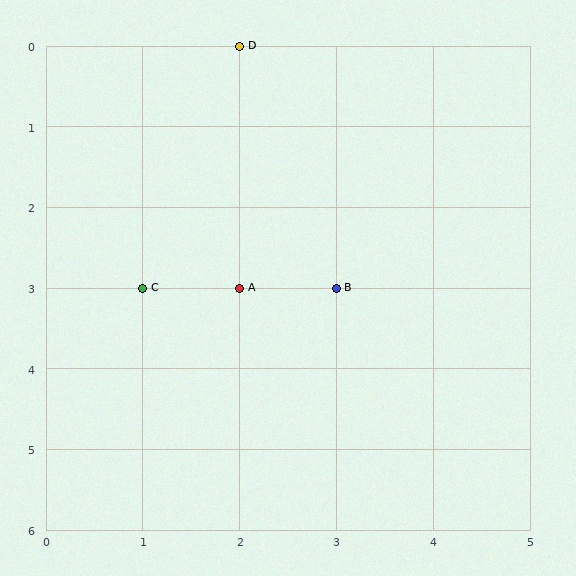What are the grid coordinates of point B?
Point B is at grid coordinates (3, 3).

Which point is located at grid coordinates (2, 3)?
Point A is at (2, 3).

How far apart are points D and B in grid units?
Points D and B are 1 column and 3 rows apart (about 3.2 grid units diagonally).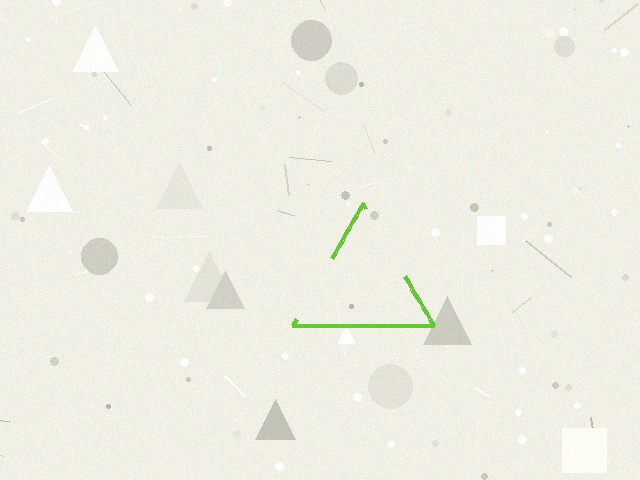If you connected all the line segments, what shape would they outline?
They would outline a triangle.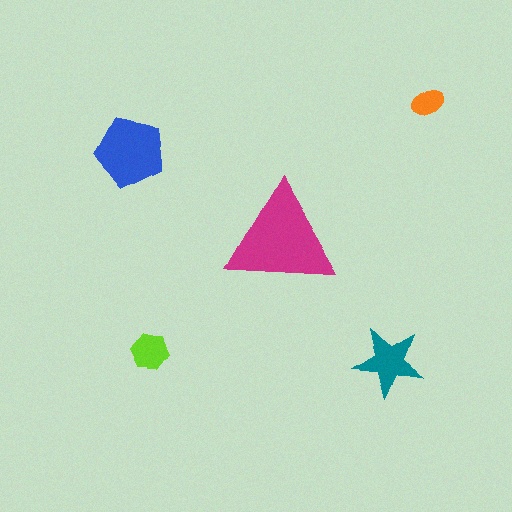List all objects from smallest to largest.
The orange ellipse, the lime hexagon, the teal star, the blue pentagon, the magenta triangle.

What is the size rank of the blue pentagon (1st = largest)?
2nd.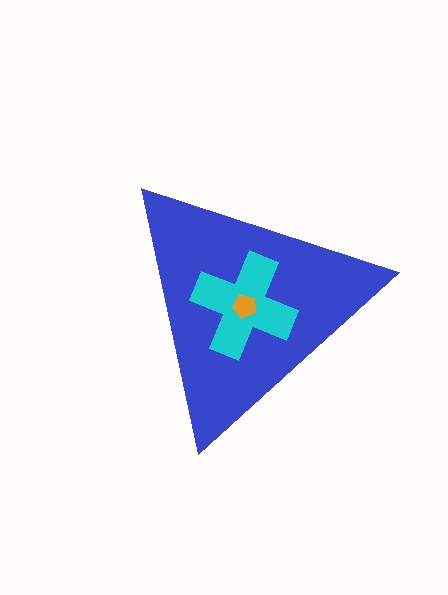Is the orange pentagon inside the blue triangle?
Yes.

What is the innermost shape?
The orange pentagon.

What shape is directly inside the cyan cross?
The orange pentagon.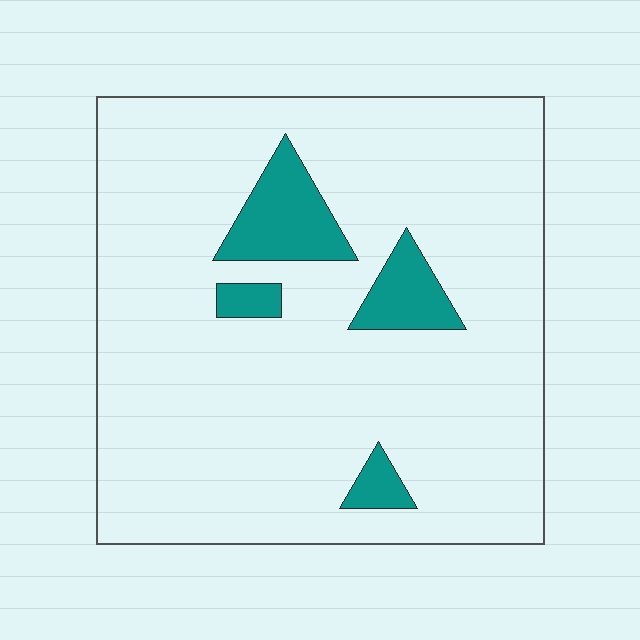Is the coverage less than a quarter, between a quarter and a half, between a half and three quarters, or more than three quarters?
Less than a quarter.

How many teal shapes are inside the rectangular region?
4.